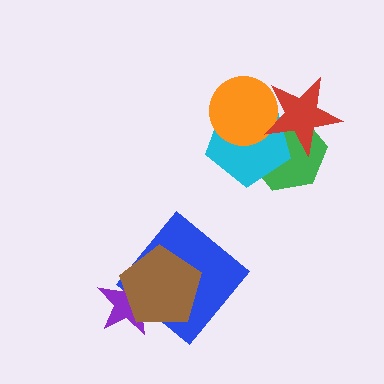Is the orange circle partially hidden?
Yes, it is partially covered by another shape.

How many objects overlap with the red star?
3 objects overlap with the red star.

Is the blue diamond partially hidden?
Yes, it is partially covered by another shape.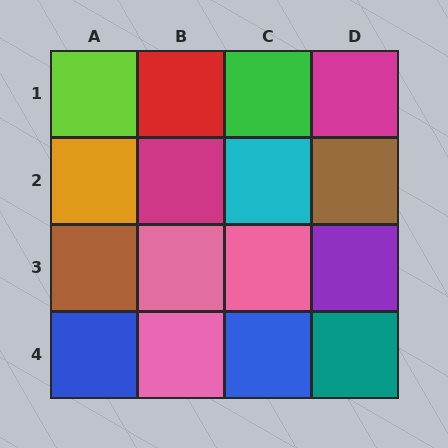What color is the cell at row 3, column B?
Pink.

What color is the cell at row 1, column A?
Lime.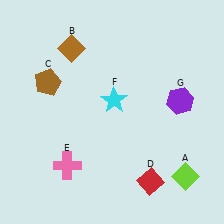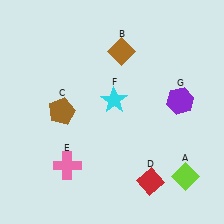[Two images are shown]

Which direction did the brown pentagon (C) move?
The brown pentagon (C) moved down.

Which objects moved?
The objects that moved are: the brown diamond (B), the brown pentagon (C).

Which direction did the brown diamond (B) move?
The brown diamond (B) moved right.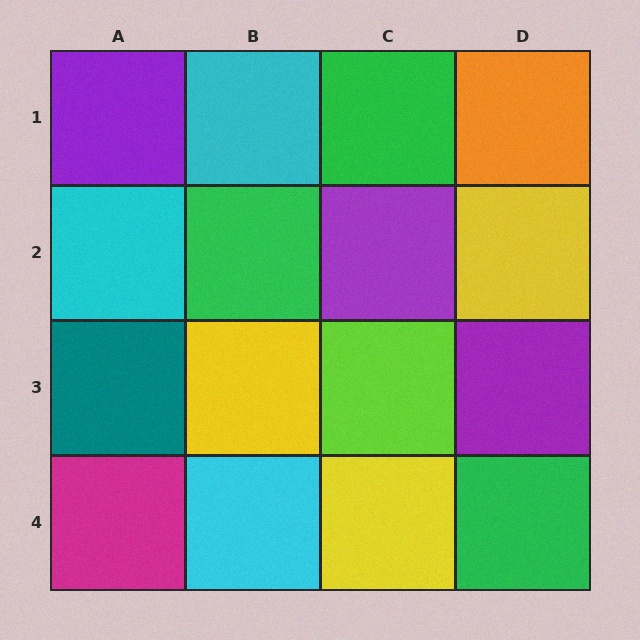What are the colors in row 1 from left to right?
Purple, cyan, green, orange.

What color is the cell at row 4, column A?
Magenta.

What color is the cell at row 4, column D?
Green.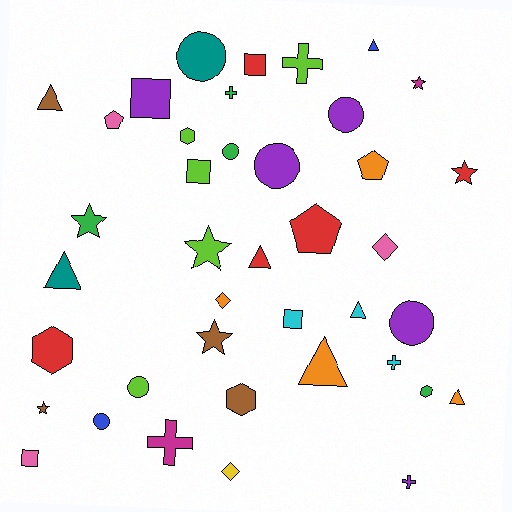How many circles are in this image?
There are 7 circles.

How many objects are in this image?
There are 40 objects.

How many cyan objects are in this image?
There are 3 cyan objects.